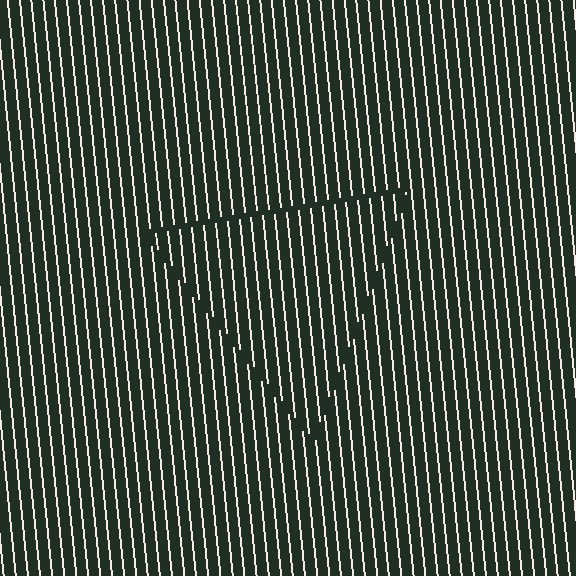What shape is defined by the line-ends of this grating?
An illusory triangle. The interior of the shape contains the same grating, shifted by half a period — the contour is defined by the phase discontinuity where line-ends from the inner and outer gratings abut.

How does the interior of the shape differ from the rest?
The interior of the shape contains the same grating, shifted by half a period — the contour is defined by the phase discontinuity where line-ends from the inner and outer gratings abut.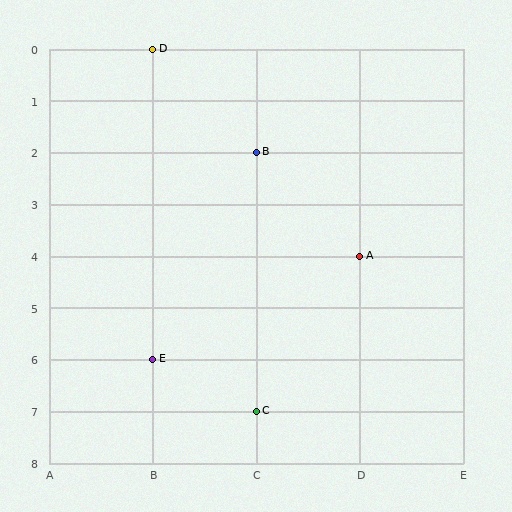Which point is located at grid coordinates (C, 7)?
Point C is at (C, 7).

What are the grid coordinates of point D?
Point D is at grid coordinates (B, 0).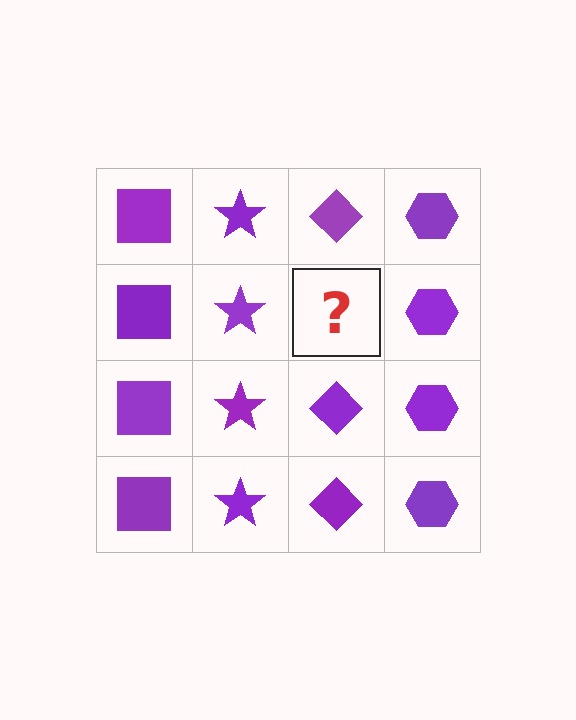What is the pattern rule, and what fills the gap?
The rule is that each column has a consistent shape. The gap should be filled with a purple diamond.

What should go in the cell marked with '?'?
The missing cell should contain a purple diamond.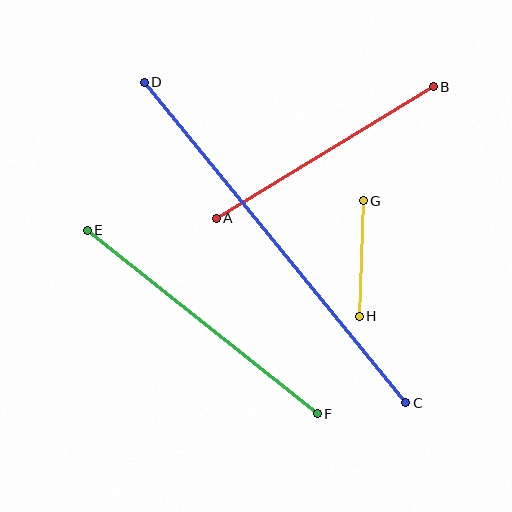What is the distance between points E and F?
The distance is approximately 295 pixels.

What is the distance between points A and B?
The distance is approximately 253 pixels.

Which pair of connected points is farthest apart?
Points C and D are farthest apart.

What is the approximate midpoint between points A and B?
The midpoint is at approximately (325, 153) pixels.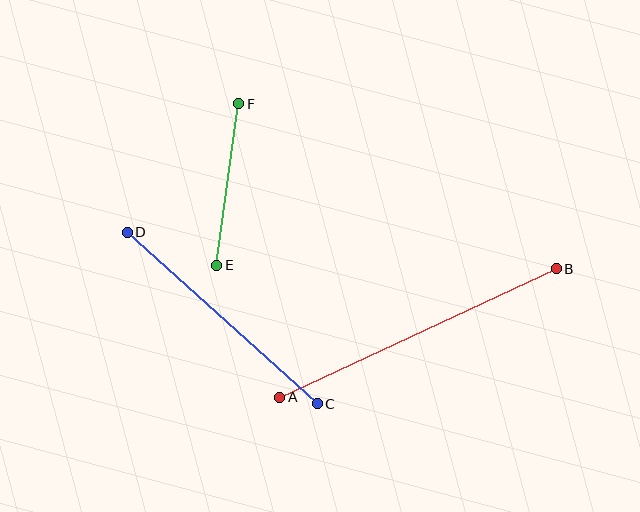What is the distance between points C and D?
The distance is approximately 256 pixels.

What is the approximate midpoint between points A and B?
The midpoint is at approximately (418, 333) pixels.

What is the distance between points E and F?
The distance is approximately 163 pixels.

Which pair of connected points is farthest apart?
Points A and B are farthest apart.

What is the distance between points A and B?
The distance is approximately 305 pixels.